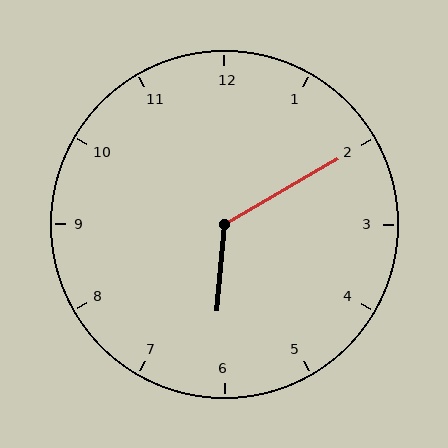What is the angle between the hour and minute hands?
Approximately 125 degrees.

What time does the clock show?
6:10.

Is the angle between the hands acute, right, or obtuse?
It is obtuse.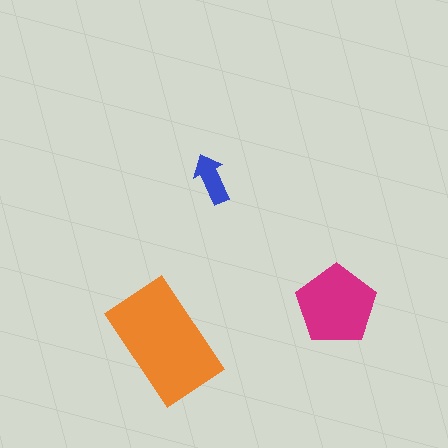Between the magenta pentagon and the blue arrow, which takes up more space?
The magenta pentagon.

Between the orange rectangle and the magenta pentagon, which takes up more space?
The orange rectangle.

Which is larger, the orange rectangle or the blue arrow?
The orange rectangle.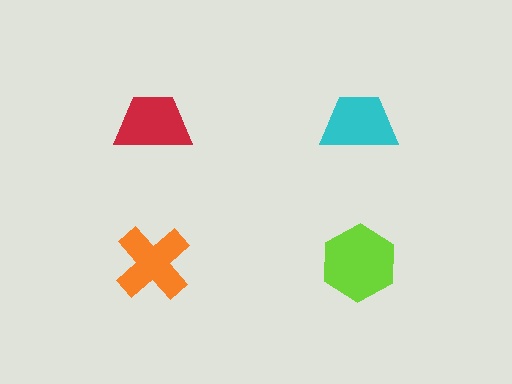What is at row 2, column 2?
A lime hexagon.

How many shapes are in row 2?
2 shapes.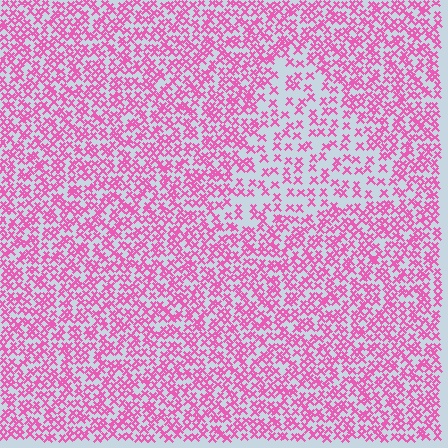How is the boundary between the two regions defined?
The boundary is defined by a change in element density (approximately 2.0x ratio). All elements are the same color, size, and shape.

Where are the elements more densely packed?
The elements are more densely packed outside the triangle boundary.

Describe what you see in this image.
The image contains small pink elements arranged at two different densities. A triangle-shaped region is visible where the elements are less densely packed than the surrounding area.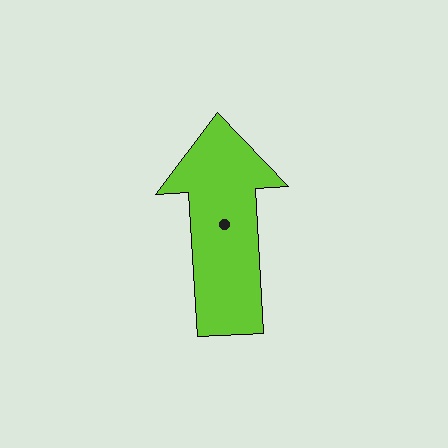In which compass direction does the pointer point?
North.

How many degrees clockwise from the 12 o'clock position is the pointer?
Approximately 357 degrees.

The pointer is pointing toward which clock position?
Roughly 12 o'clock.